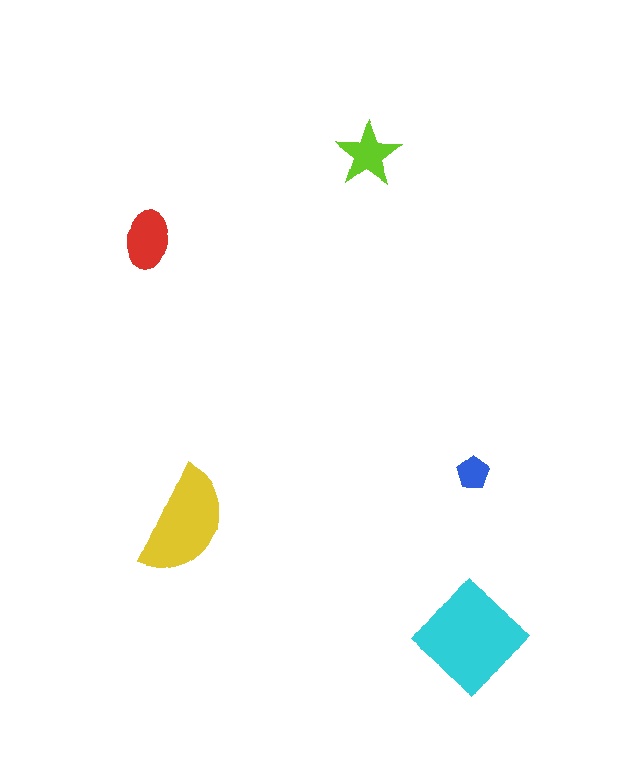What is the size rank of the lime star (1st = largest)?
4th.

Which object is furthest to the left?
The red ellipse is leftmost.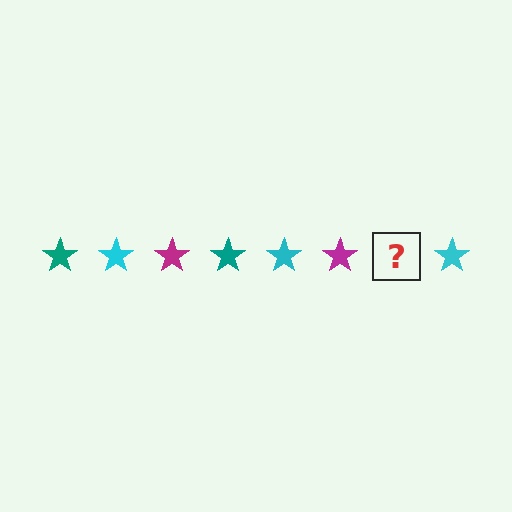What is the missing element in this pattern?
The missing element is a teal star.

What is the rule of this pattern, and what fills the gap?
The rule is that the pattern cycles through teal, cyan, magenta stars. The gap should be filled with a teal star.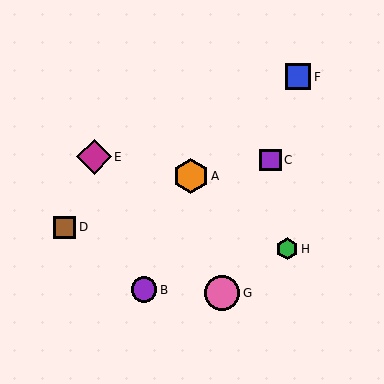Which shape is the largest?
The pink circle (labeled G) is the largest.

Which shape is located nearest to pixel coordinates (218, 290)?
The pink circle (labeled G) at (222, 293) is nearest to that location.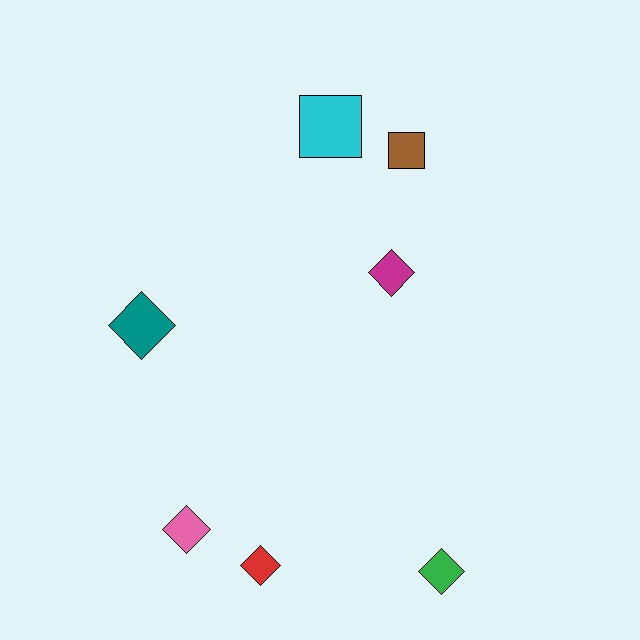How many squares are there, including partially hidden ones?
There are 2 squares.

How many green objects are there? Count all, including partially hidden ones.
There is 1 green object.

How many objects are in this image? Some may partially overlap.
There are 7 objects.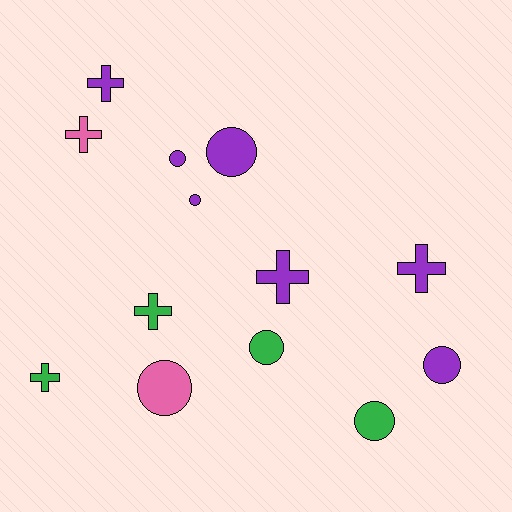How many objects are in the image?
There are 13 objects.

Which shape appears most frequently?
Circle, with 7 objects.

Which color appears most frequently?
Purple, with 7 objects.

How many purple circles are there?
There are 4 purple circles.